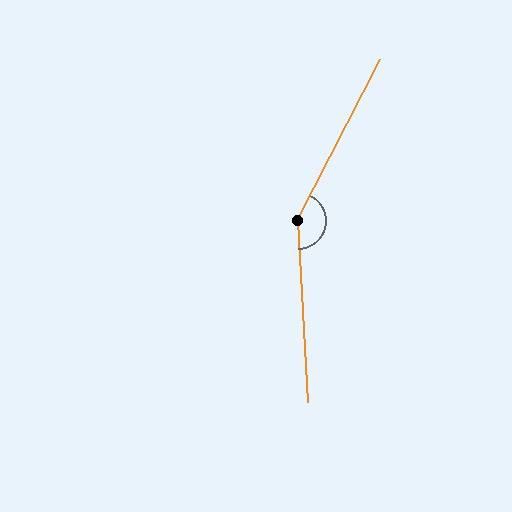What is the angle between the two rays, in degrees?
Approximately 150 degrees.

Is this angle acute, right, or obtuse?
It is obtuse.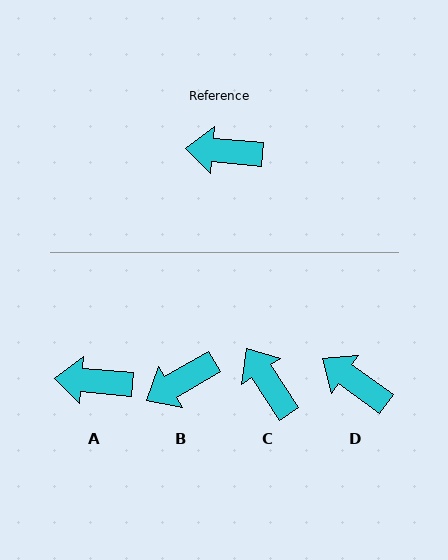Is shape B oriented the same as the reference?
No, it is off by about 35 degrees.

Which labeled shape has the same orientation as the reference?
A.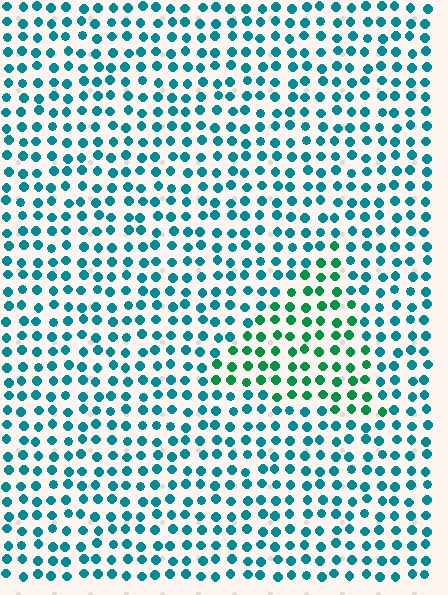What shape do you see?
I see a triangle.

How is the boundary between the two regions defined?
The boundary is defined purely by a slight shift in hue (about 36 degrees). Spacing, size, and orientation are identical on both sides.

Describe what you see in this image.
The image is filled with small teal elements in a uniform arrangement. A triangle-shaped region is visible where the elements are tinted to a slightly different hue, forming a subtle color boundary.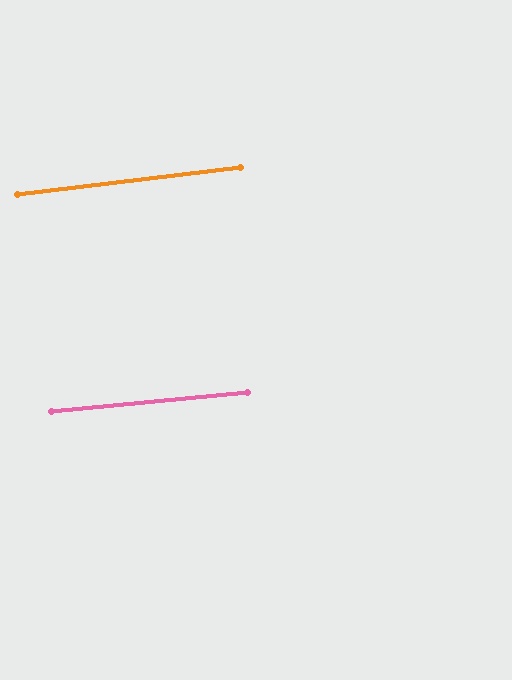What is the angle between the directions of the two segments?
Approximately 1 degree.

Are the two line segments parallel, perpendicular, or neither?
Parallel — their directions differ by only 1.4°.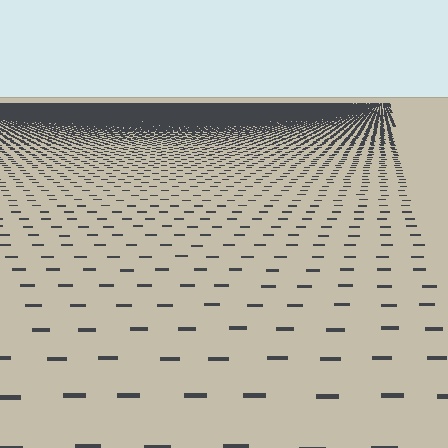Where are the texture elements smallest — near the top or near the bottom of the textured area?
Near the top.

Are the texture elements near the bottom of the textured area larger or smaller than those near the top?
Larger. Near the bottom, elements are closer to the viewer and appear at a bigger on-screen size.